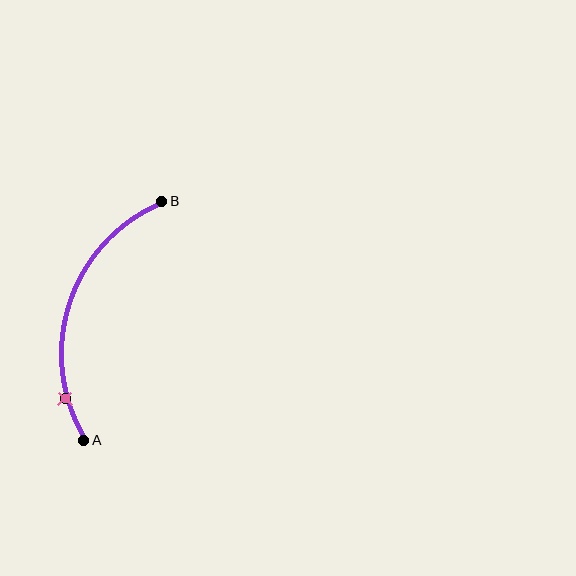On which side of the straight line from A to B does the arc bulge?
The arc bulges to the left of the straight line connecting A and B.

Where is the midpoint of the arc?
The arc midpoint is the point on the curve farthest from the straight line joining A and B. It sits to the left of that line.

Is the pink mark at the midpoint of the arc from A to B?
No. The pink mark lies on the arc but is closer to endpoint A. The arc midpoint would be at the point on the curve equidistant along the arc from both A and B.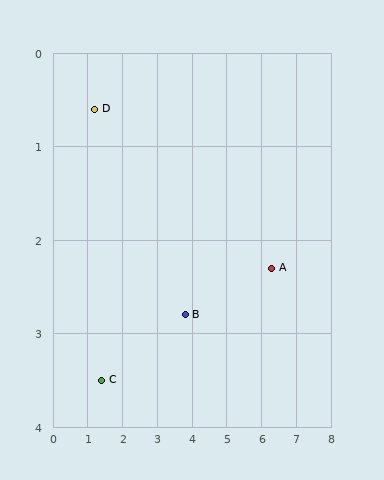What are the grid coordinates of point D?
Point D is at approximately (1.2, 0.6).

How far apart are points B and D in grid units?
Points B and D are about 3.4 grid units apart.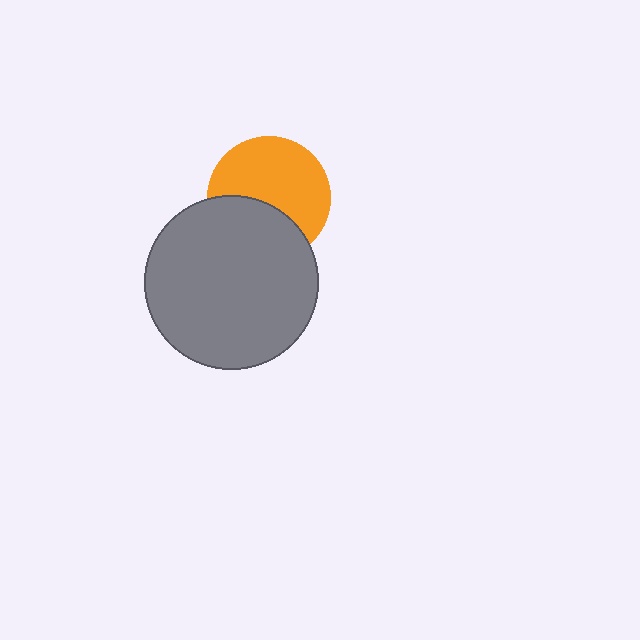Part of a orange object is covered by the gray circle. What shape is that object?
It is a circle.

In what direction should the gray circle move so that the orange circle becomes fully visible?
The gray circle should move down. That is the shortest direction to clear the overlap and leave the orange circle fully visible.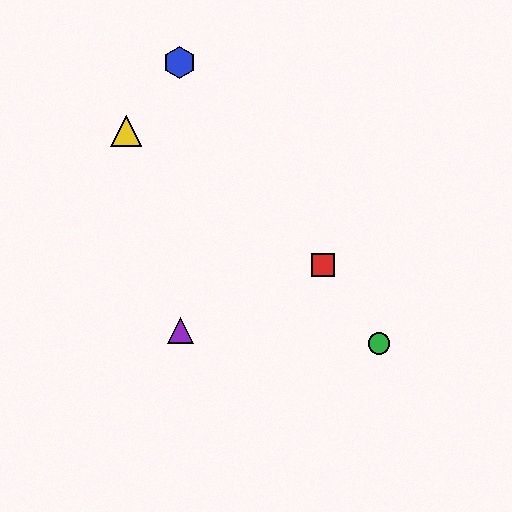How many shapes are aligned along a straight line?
3 shapes (the red square, the blue hexagon, the green circle) are aligned along a straight line.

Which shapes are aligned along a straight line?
The red square, the blue hexagon, the green circle are aligned along a straight line.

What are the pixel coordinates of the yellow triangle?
The yellow triangle is at (126, 131).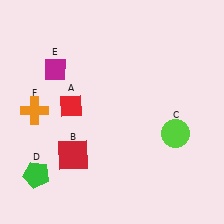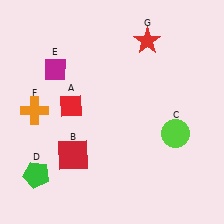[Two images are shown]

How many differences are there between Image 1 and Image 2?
There is 1 difference between the two images.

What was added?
A red star (G) was added in Image 2.